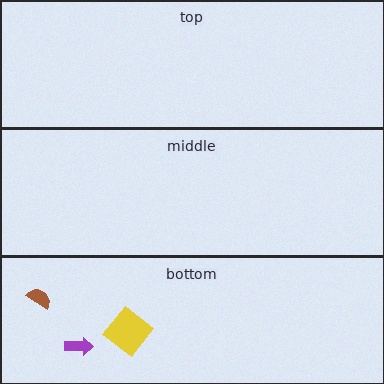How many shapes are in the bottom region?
3.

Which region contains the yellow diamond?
The bottom region.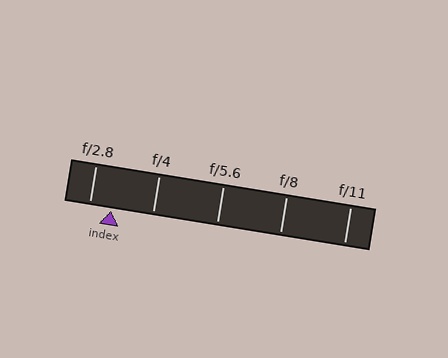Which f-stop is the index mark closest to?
The index mark is closest to f/2.8.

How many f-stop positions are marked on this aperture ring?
There are 5 f-stop positions marked.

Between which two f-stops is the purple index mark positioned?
The index mark is between f/2.8 and f/4.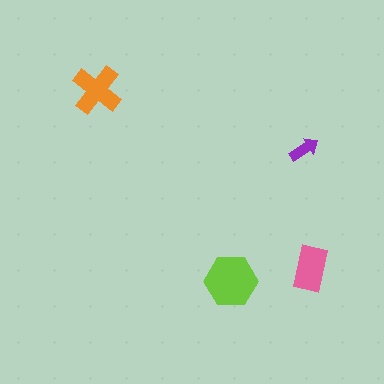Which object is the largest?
The lime hexagon.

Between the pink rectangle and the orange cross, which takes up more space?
The orange cross.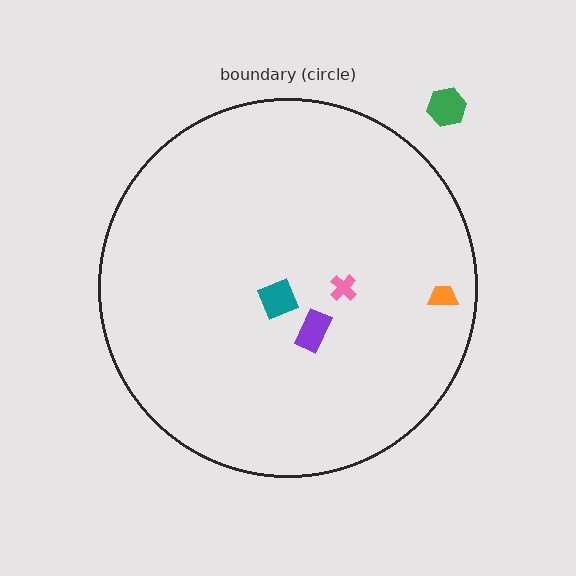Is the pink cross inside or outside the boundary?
Inside.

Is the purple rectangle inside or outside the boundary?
Inside.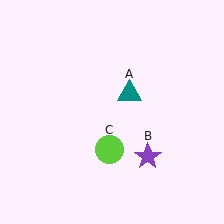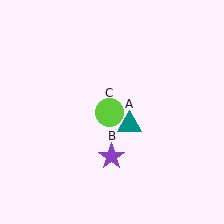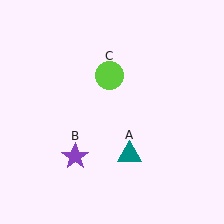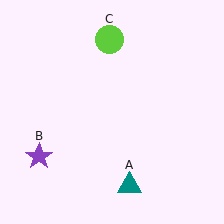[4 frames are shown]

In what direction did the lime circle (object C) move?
The lime circle (object C) moved up.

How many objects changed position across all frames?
3 objects changed position: teal triangle (object A), purple star (object B), lime circle (object C).